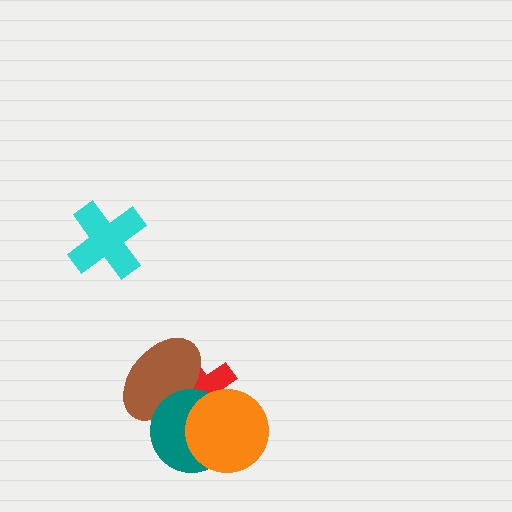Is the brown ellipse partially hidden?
Yes, it is partially covered by another shape.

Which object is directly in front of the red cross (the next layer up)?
The brown ellipse is directly in front of the red cross.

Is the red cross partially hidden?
Yes, it is partially covered by another shape.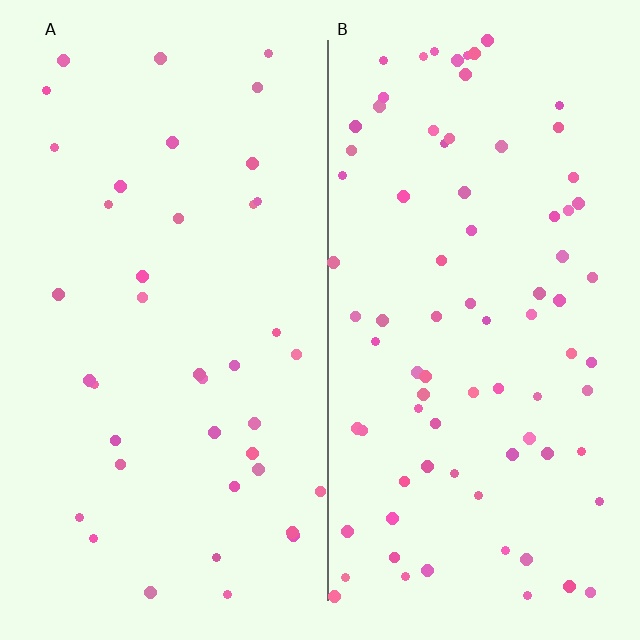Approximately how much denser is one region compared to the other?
Approximately 2.0× — region B over region A.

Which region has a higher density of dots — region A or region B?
B (the right).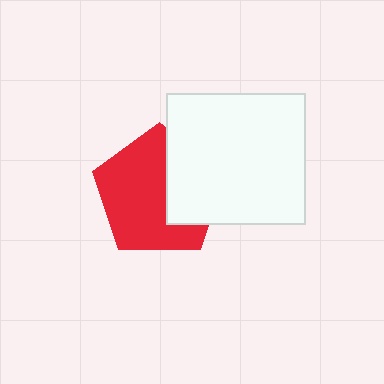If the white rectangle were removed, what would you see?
You would see the complete red pentagon.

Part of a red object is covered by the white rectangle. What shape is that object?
It is a pentagon.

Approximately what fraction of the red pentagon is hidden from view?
Roughly 36% of the red pentagon is hidden behind the white rectangle.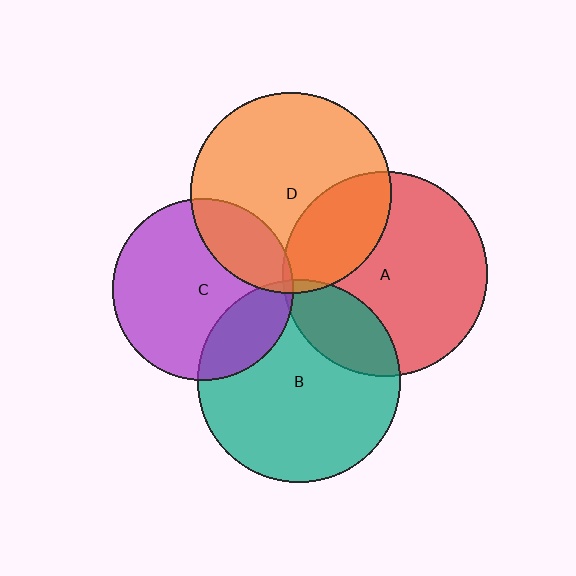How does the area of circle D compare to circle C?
Approximately 1.2 times.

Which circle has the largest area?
Circle A (red).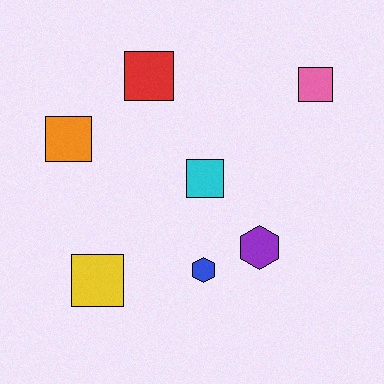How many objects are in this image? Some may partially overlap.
There are 7 objects.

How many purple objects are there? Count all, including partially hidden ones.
There is 1 purple object.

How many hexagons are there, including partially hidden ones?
There are 2 hexagons.